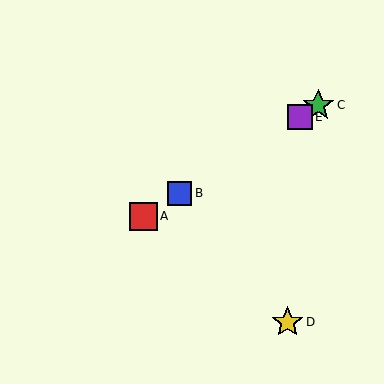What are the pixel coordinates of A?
Object A is at (143, 216).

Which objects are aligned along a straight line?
Objects A, B, C, E are aligned along a straight line.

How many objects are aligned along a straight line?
4 objects (A, B, C, E) are aligned along a straight line.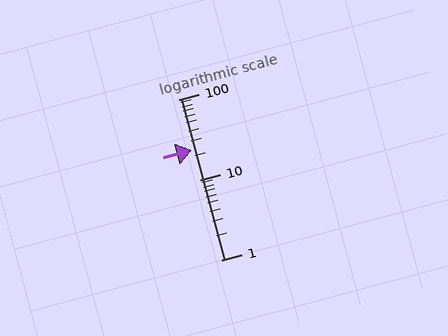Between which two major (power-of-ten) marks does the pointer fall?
The pointer is between 10 and 100.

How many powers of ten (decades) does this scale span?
The scale spans 2 decades, from 1 to 100.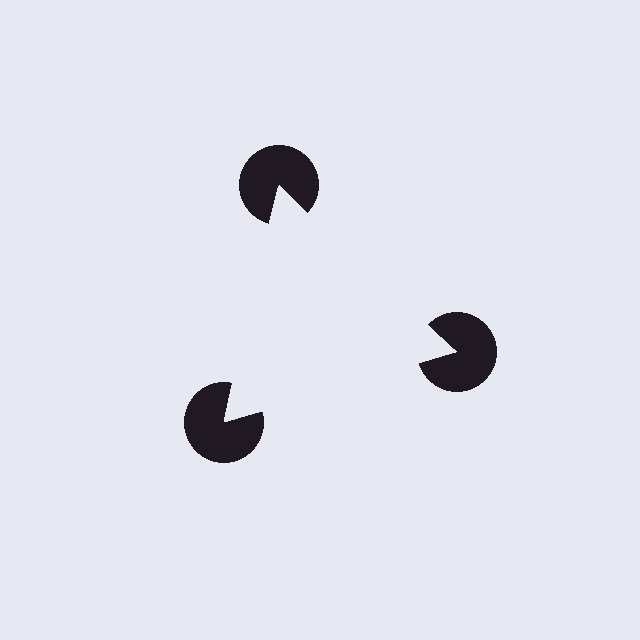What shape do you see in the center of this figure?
An illusory triangle — its edges are inferred from the aligned wedge cuts in the pac-man discs, not physically drawn.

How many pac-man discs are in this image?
There are 3 — one at each vertex of the illusory triangle.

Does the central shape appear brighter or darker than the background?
It typically appears slightly brighter than the background, even though no actual brightness change is drawn.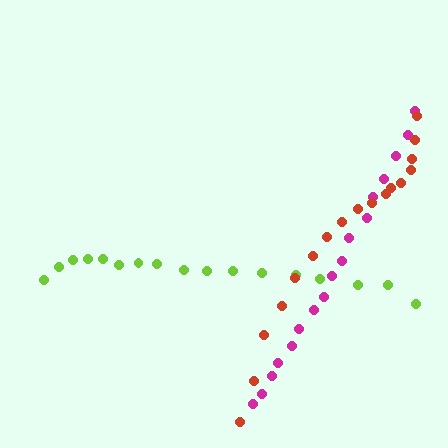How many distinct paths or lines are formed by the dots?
There are 3 distinct paths.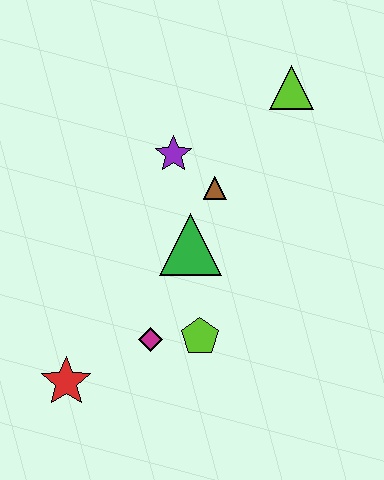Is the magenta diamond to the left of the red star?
No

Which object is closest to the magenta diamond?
The lime pentagon is closest to the magenta diamond.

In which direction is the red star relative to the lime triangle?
The red star is below the lime triangle.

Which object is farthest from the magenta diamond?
The lime triangle is farthest from the magenta diamond.